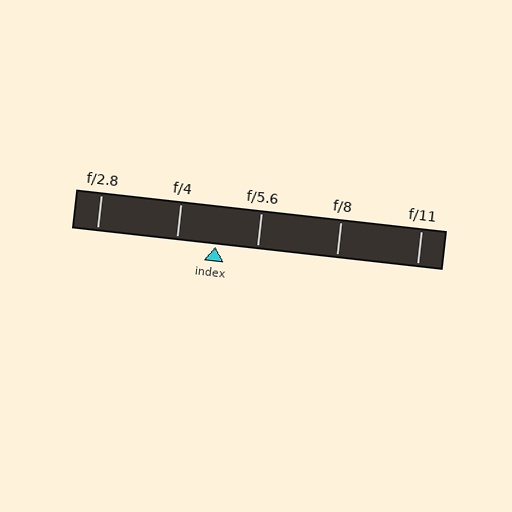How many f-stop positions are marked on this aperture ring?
There are 5 f-stop positions marked.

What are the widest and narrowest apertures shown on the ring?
The widest aperture shown is f/2.8 and the narrowest is f/11.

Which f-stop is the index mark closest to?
The index mark is closest to f/4.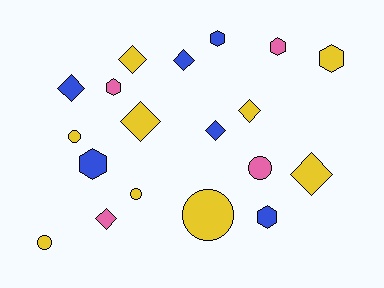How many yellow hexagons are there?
There is 1 yellow hexagon.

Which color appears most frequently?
Yellow, with 9 objects.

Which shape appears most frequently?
Diamond, with 8 objects.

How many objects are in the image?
There are 19 objects.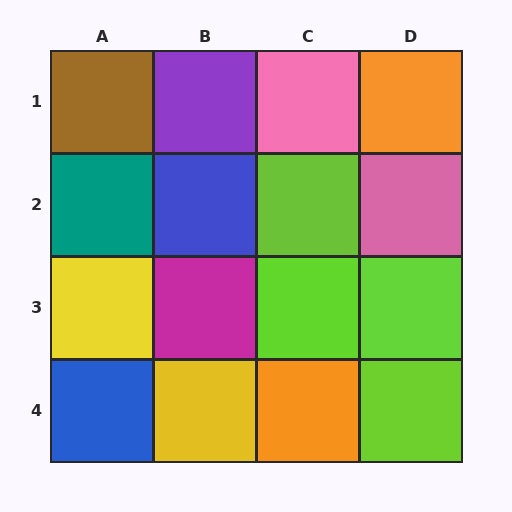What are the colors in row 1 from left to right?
Brown, purple, pink, orange.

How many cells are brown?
1 cell is brown.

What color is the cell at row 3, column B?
Magenta.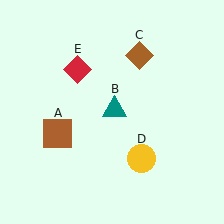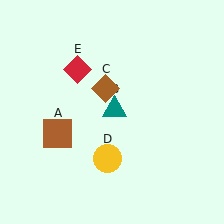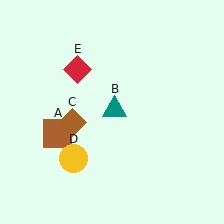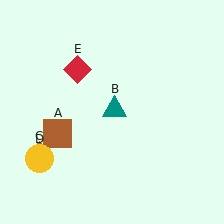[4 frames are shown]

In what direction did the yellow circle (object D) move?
The yellow circle (object D) moved left.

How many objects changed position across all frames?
2 objects changed position: brown diamond (object C), yellow circle (object D).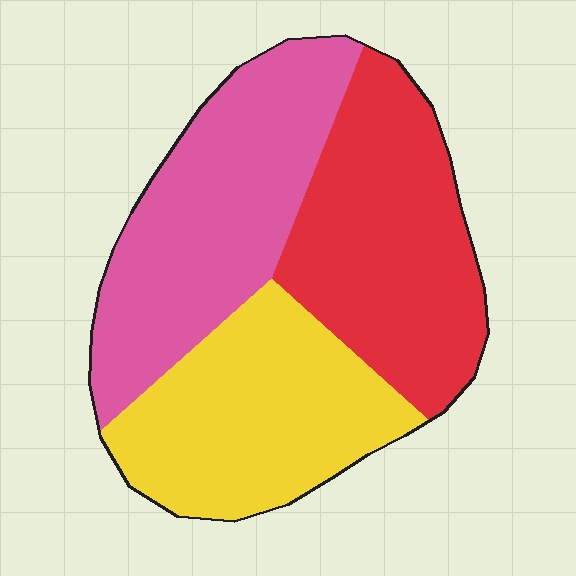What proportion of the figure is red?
Red covers around 35% of the figure.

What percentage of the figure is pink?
Pink covers around 35% of the figure.